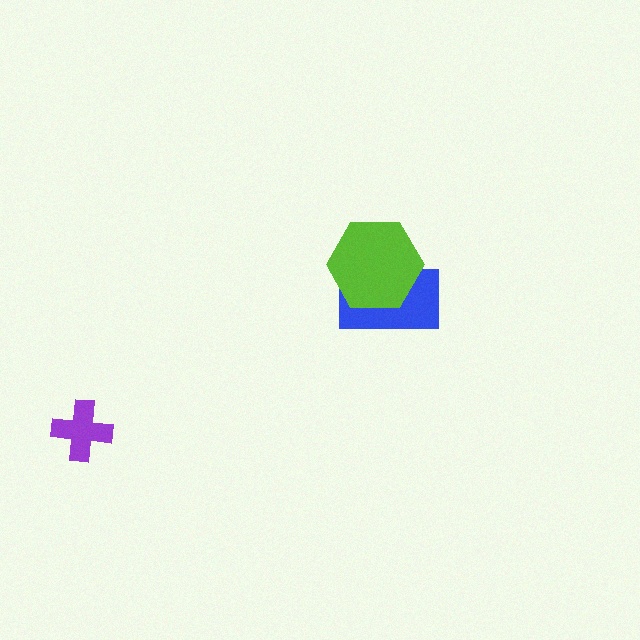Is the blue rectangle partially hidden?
Yes, it is partially covered by another shape.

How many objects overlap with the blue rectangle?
1 object overlaps with the blue rectangle.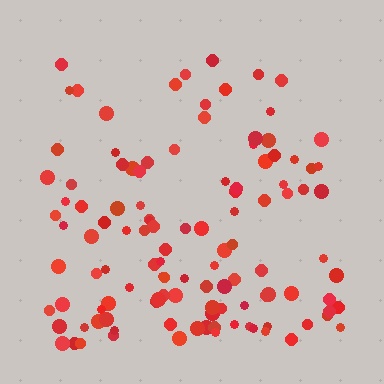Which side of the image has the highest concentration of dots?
The bottom.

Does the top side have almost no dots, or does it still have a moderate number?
Still a moderate number, just noticeably fewer than the bottom.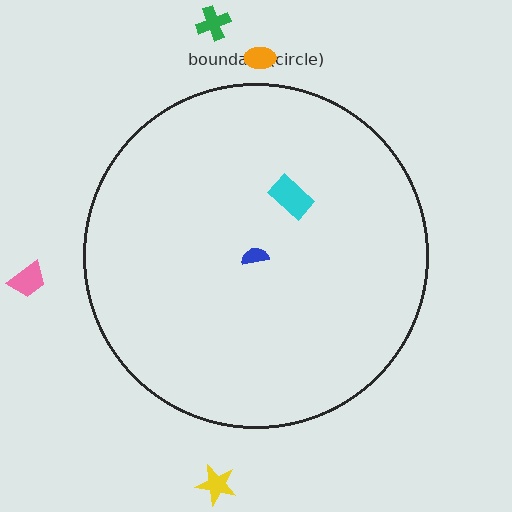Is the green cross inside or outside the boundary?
Outside.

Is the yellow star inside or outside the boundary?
Outside.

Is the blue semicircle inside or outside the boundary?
Inside.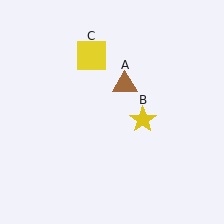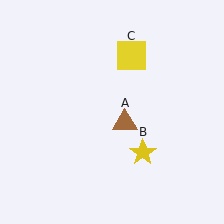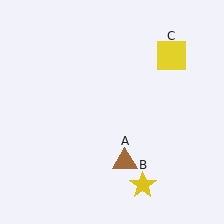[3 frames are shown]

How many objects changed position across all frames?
3 objects changed position: brown triangle (object A), yellow star (object B), yellow square (object C).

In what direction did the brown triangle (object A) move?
The brown triangle (object A) moved down.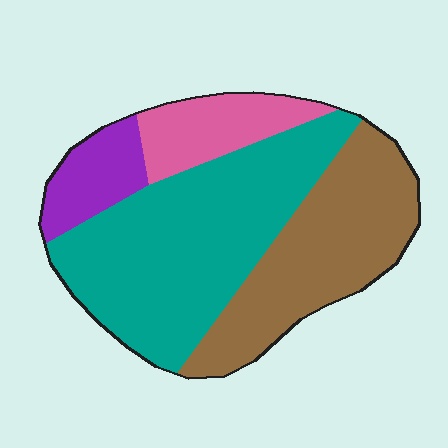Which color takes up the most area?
Teal, at roughly 45%.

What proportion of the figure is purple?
Purple covers 10% of the figure.